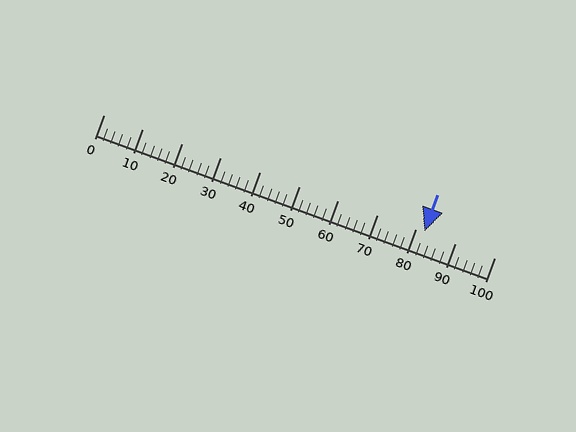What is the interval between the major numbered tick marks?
The major tick marks are spaced 10 units apart.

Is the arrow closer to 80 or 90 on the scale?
The arrow is closer to 80.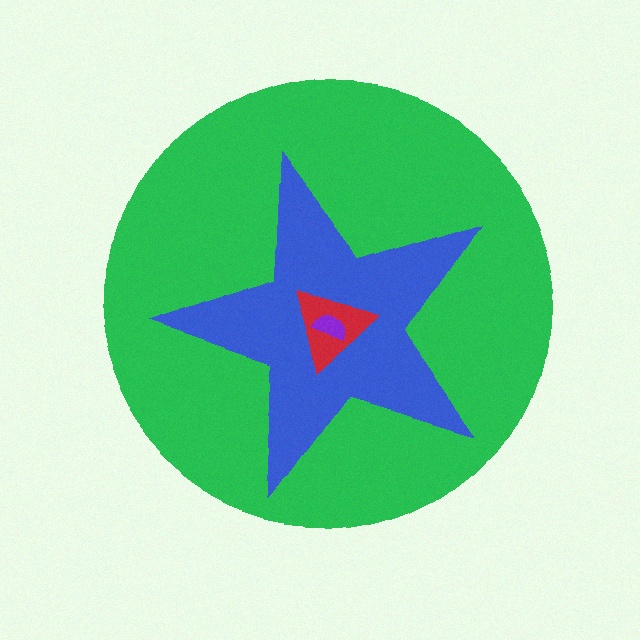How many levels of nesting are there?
4.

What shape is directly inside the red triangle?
The purple semicircle.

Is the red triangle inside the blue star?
Yes.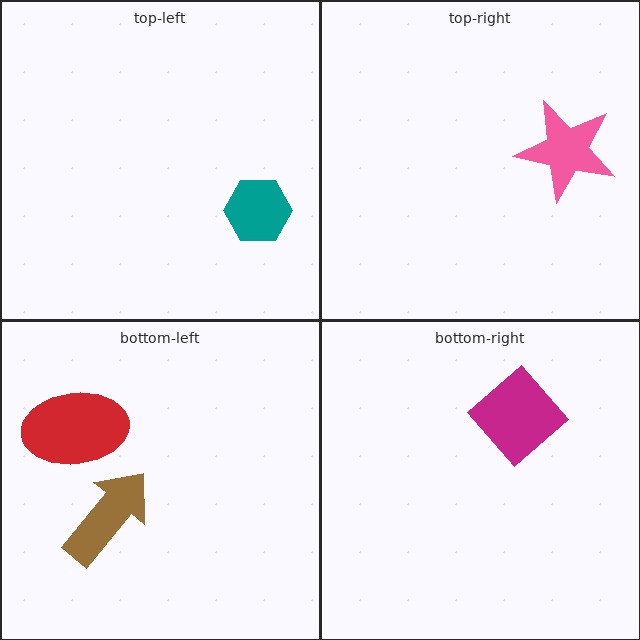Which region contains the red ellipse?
The bottom-left region.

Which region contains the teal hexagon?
The top-left region.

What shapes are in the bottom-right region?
The magenta diamond.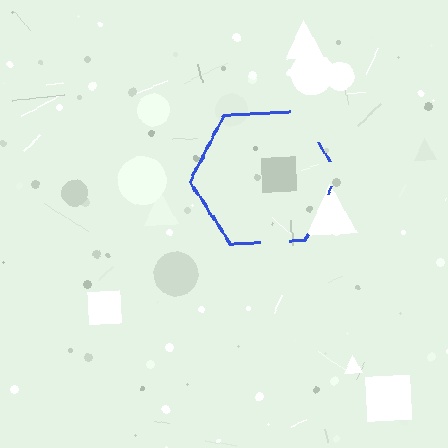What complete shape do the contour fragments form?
The contour fragments form a hexagon.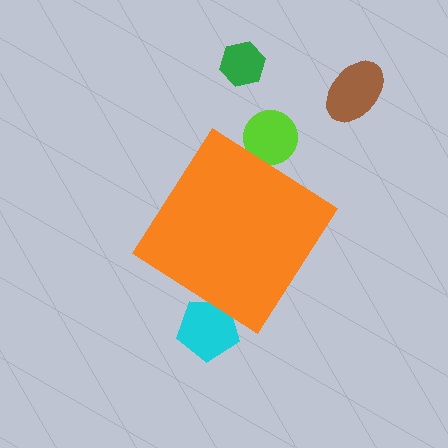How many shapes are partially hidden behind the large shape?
2 shapes are partially hidden.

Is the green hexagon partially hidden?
No, the green hexagon is fully visible.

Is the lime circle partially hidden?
Yes, the lime circle is partially hidden behind the orange diamond.